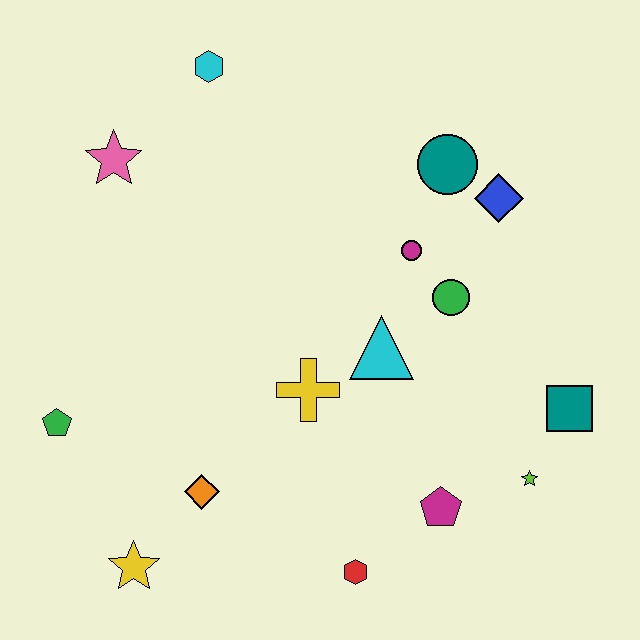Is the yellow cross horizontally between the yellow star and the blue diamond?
Yes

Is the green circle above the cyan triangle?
Yes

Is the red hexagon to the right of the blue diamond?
No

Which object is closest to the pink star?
The cyan hexagon is closest to the pink star.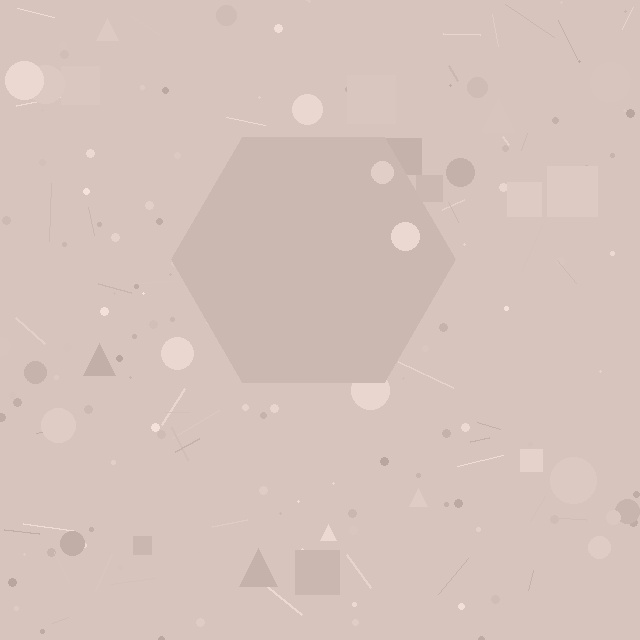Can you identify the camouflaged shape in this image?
The camouflaged shape is a hexagon.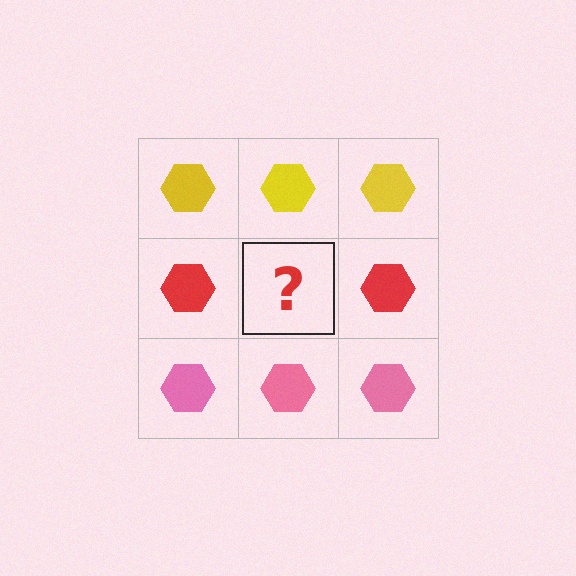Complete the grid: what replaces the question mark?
The question mark should be replaced with a red hexagon.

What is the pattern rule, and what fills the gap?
The rule is that each row has a consistent color. The gap should be filled with a red hexagon.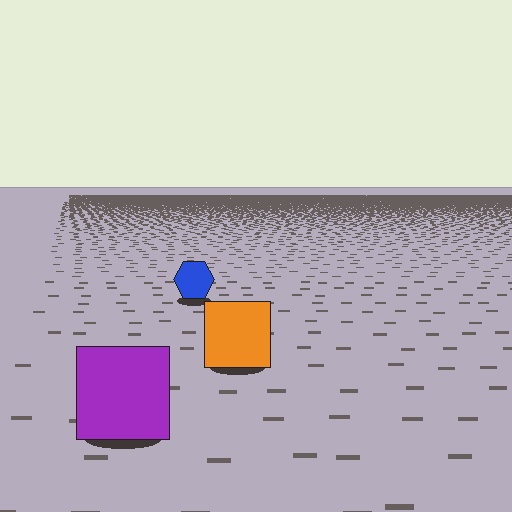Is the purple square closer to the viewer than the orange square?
Yes. The purple square is closer — you can tell from the texture gradient: the ground texture is coarser near it.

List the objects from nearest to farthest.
From nearest to farthest: the purple square, the orange square, the blue hexagon.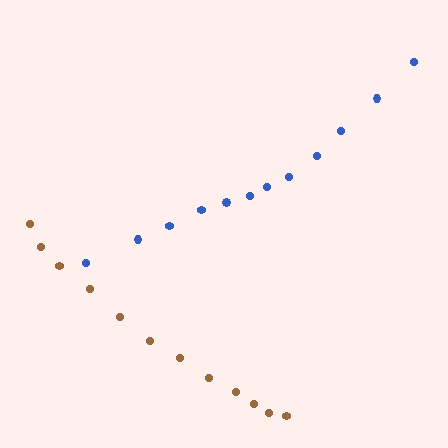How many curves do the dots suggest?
There are 2 distinct paths.